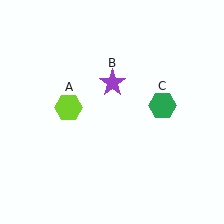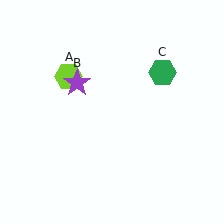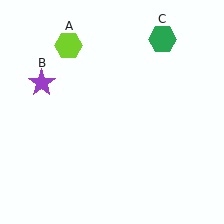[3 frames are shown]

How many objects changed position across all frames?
3 objects changed position: lime hexagon (object A), purple star (object B), green hexagon (object C).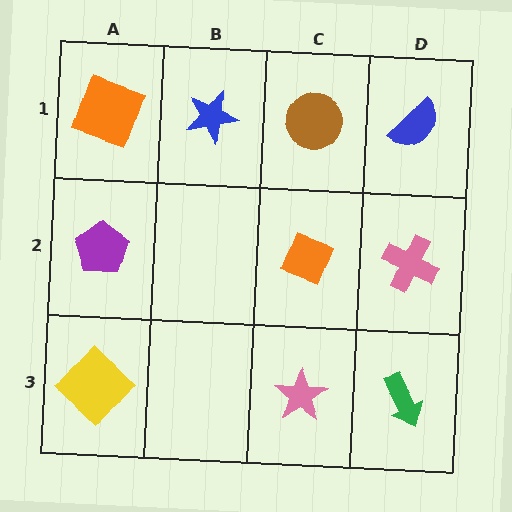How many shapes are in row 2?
3 shapes.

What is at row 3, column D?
A green arrow.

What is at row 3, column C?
A pink star.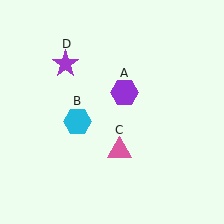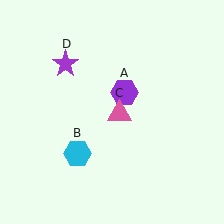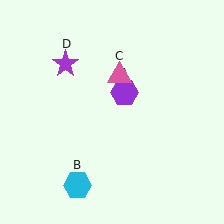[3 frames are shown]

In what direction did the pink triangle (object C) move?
The pink triangle (object C) moved up.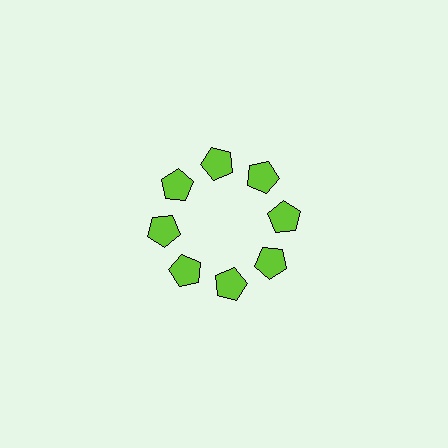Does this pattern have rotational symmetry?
Yes, this pattern has 8-fold rotational symmetry. It looks the same after rotating 45 degrees around the center.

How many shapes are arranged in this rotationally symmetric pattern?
There are 8 shapes, arranged in 8 groups of 1.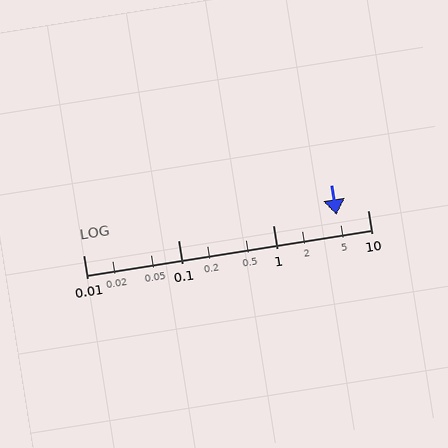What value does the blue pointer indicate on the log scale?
The pointer indicates approximately 4.7.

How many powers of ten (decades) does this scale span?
The scale spans 3 decades, from 0.01 to 10.